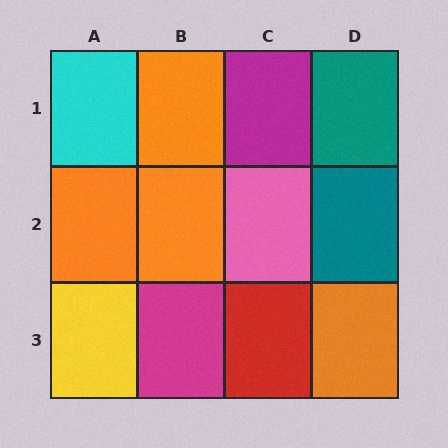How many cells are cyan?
1 cell is cyan.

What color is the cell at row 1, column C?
Magenta.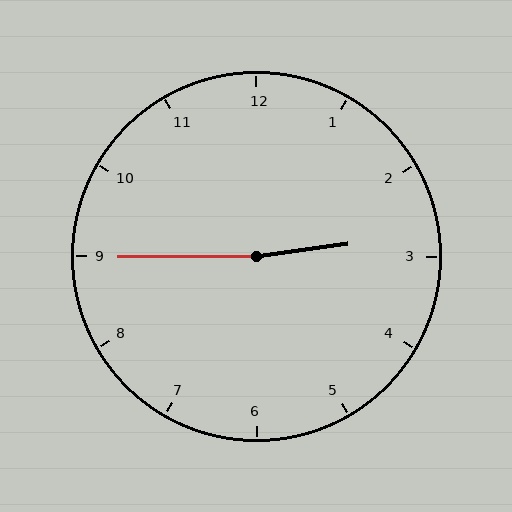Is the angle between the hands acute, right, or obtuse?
It is obtuse.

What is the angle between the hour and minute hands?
Approximately 172 degrees.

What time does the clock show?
2:45.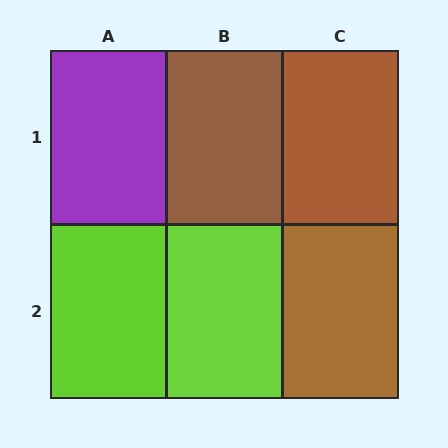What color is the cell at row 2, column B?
Lime.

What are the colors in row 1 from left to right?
Purple, brown, brown.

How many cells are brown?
3 cells are brown.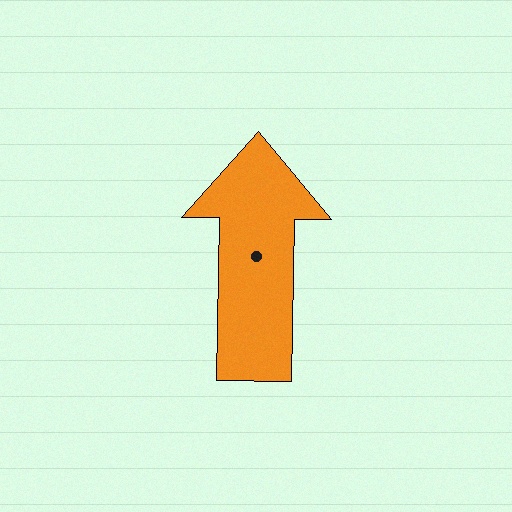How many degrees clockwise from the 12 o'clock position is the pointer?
Approximately 1 degrees.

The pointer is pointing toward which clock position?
Roughly 12 o'clock.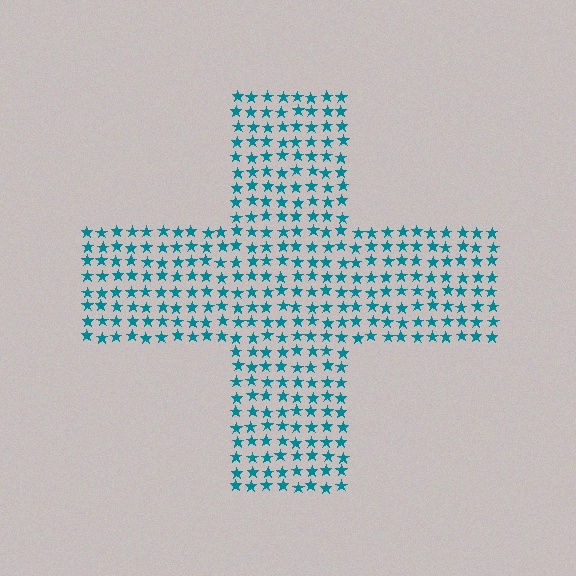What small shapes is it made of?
It is made of small stars.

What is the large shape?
The large shape is a cross.